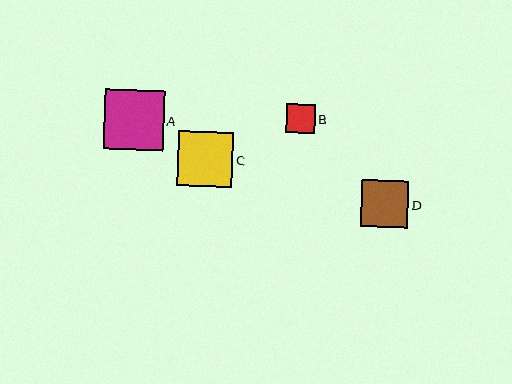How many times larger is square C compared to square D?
Square C is approximately 1.2 times the size of square D.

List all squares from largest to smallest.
From largest to smallest: A, C, D, B.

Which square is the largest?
Square A is the largest with a size of approximately 60 pixels.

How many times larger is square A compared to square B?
Square A is approximately 2.1 times the size of square B.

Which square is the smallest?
Square B is the smallest with a size of approximately 29 pixels.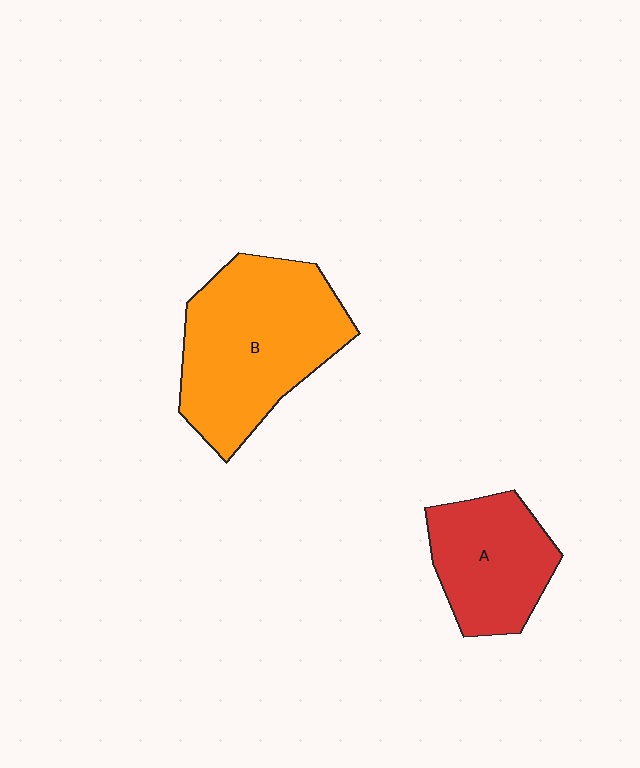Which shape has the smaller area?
Shape A (red).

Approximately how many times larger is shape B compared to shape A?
Approximately 1.6 times.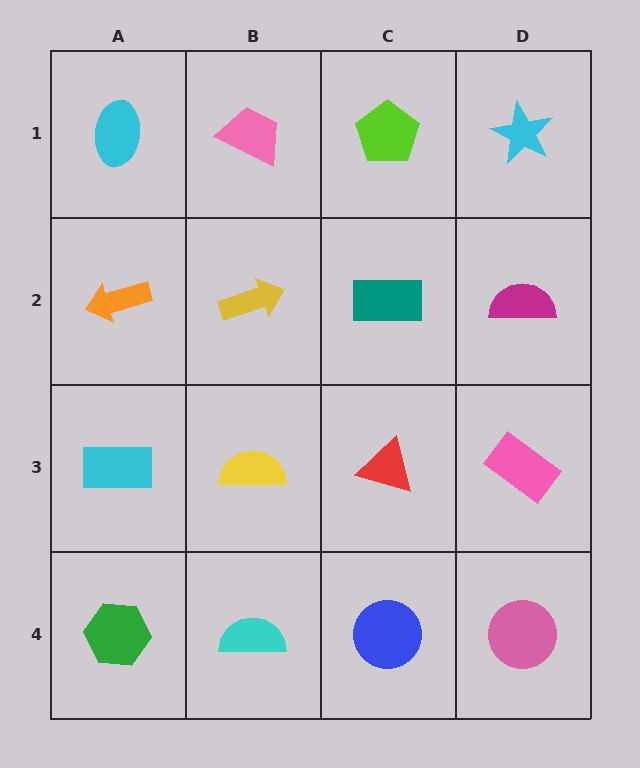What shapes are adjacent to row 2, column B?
A pink trapezoid (row 1, column B), a yellow semicircle (row 3, column B), an orange arrow (row 2, column A), a teal rectangle (row 2, column C).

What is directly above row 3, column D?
A magenta semicircle.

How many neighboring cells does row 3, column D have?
3.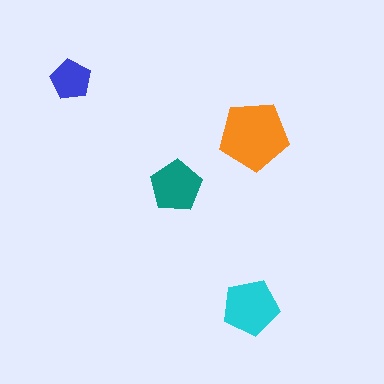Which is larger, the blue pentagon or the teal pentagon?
The teal one.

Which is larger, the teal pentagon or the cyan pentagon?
The cyan one.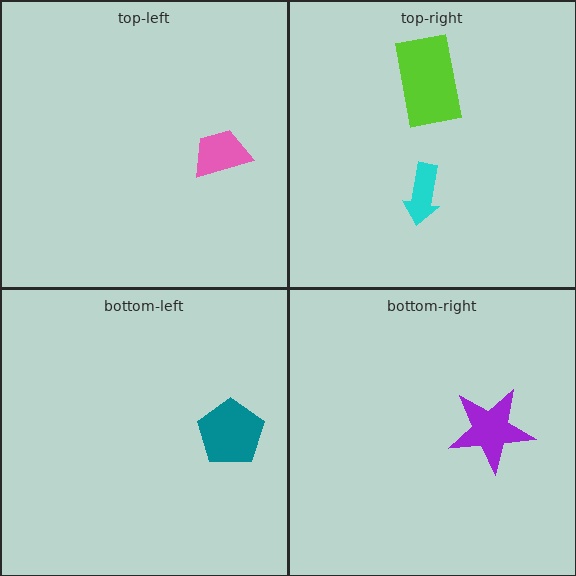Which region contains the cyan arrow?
The top-right region.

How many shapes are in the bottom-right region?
1.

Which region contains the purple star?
The bottom-right region.